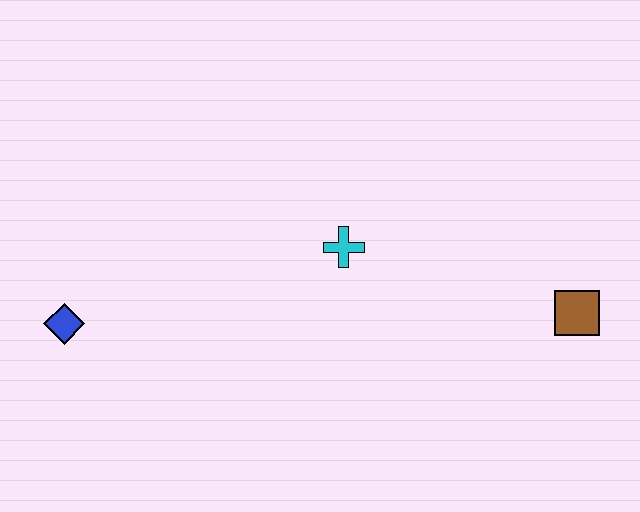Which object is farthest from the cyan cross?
The blue diamond is farthest from the cyan cross.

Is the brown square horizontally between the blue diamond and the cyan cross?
No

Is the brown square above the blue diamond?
Yes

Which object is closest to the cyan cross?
The brown square is closest to the cyan cross.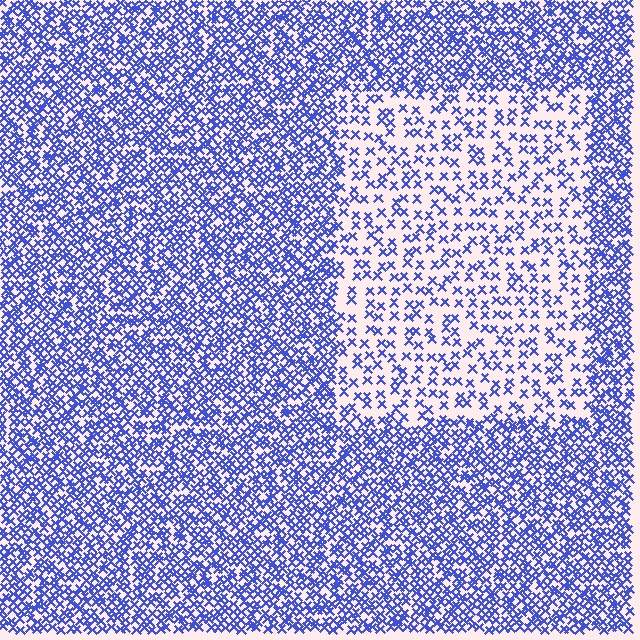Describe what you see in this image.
The image contains small blue elements arranged at two different densities. A rectangle-shaped region is visible where the elements are less densely packed than the surrounding area.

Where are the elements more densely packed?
The elements are more densely packed outside the rectangle boundary.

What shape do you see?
I see a rectangle.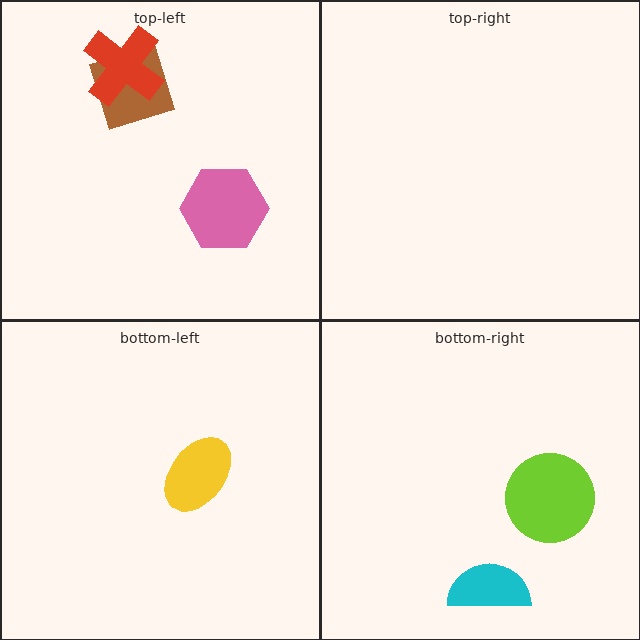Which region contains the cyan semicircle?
The bottom-right region.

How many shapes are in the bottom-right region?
2.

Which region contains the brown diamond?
The top-left region.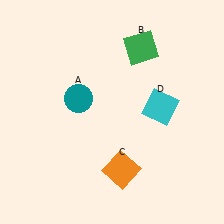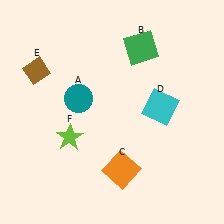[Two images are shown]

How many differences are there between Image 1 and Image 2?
There are 2 differences between the two images.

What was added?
A brown diamond (E), a lime star (F) were added in Image 2.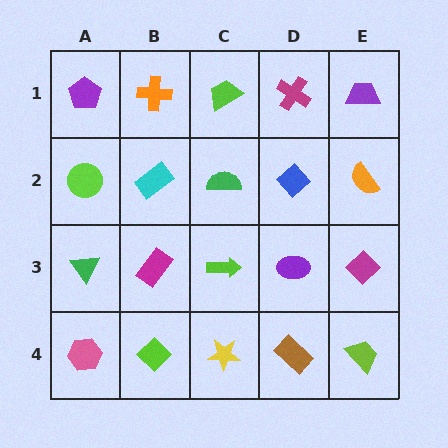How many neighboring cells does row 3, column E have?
3.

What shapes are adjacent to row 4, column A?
A green triangle (row 3, column A), a lime diamond (row 4, column B).